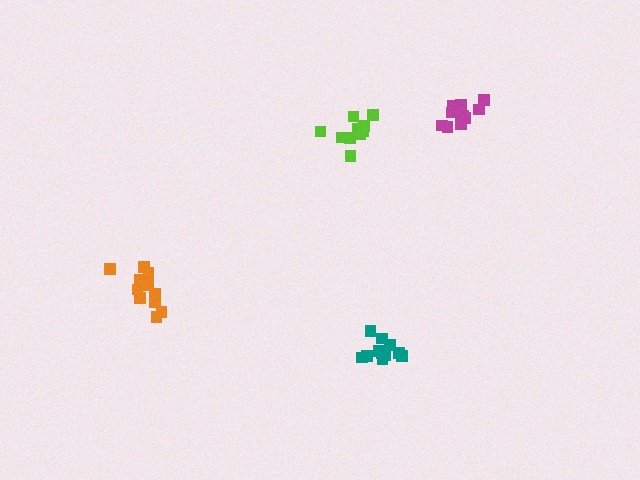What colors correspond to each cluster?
The clusters are colored: lime, orange, magenta, teal.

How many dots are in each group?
Group 1: 10 dots, Group 2: 12 dots, Group 3: 11 dots, Group 4: 11 dots (44 total).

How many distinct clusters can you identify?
There are 4 distinct clusters.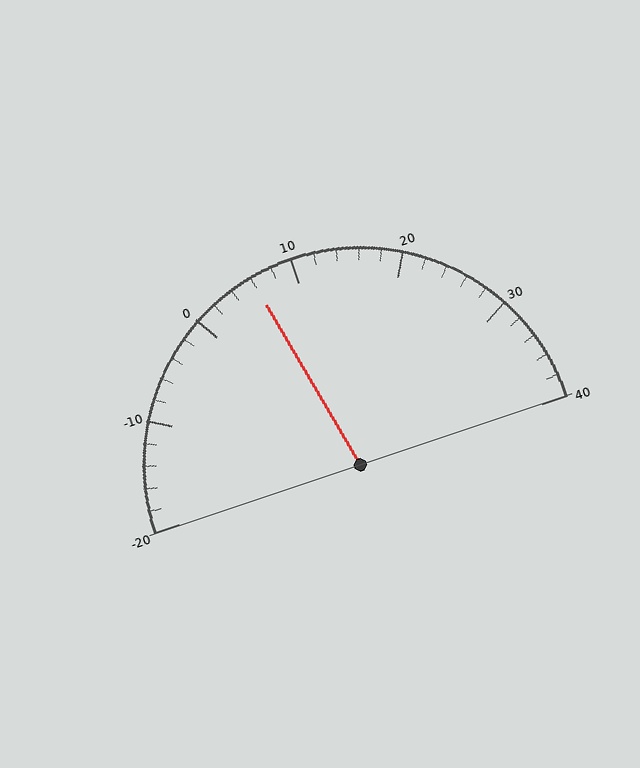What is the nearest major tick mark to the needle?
The nearest major tick mark is 10.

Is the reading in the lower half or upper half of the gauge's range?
The reading is in the lower half of the range (-20 to 40).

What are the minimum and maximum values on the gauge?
The gauge ranges from -20 to 40.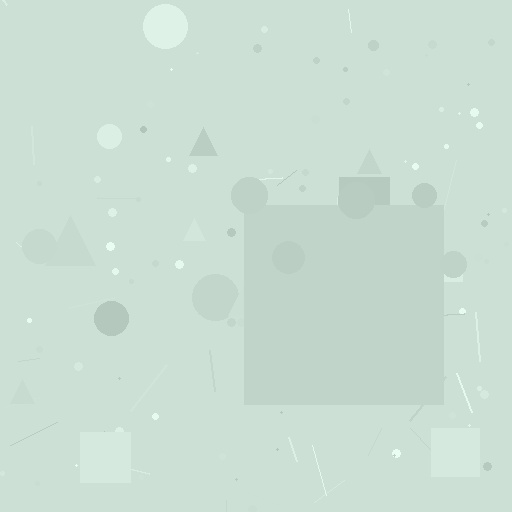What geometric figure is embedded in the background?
A square is embedded in the background.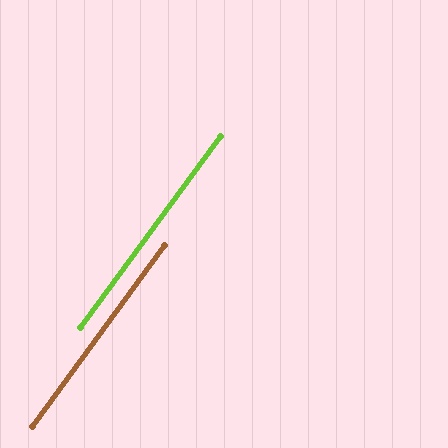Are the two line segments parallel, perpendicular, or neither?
Parallel — their directions differ by only 0.0°.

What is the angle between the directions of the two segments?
Approximately 0 degrees.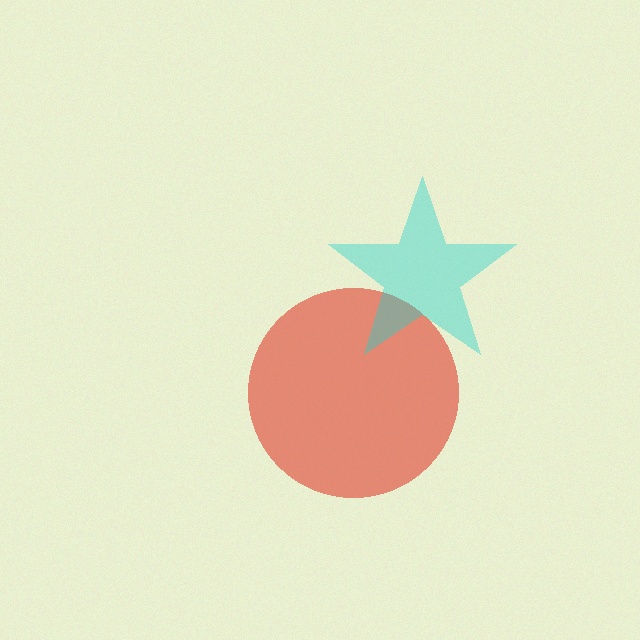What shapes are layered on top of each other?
The layered shapes are: a red circle, a cyan star.